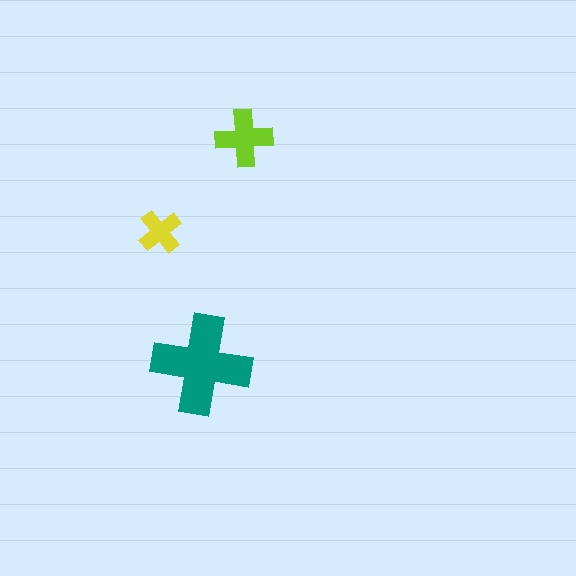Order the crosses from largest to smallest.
the teal one, the lime one, the yellow one.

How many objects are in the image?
There are 3 objects in the image.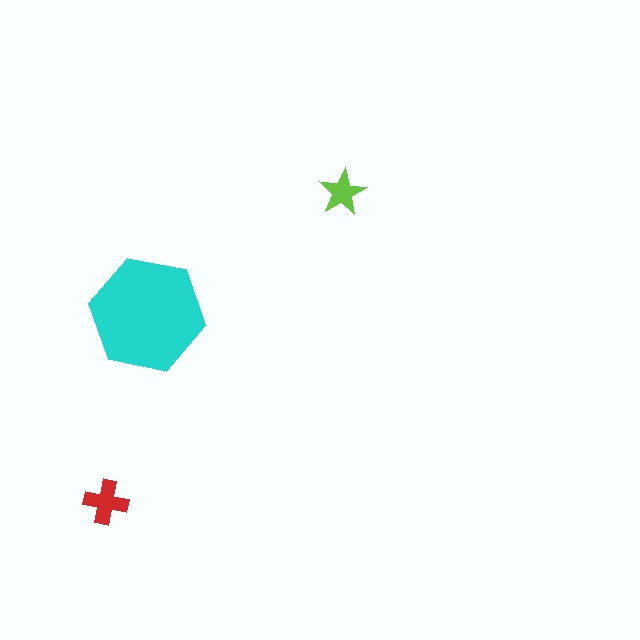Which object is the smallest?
The lime star.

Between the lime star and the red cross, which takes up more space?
The red cross.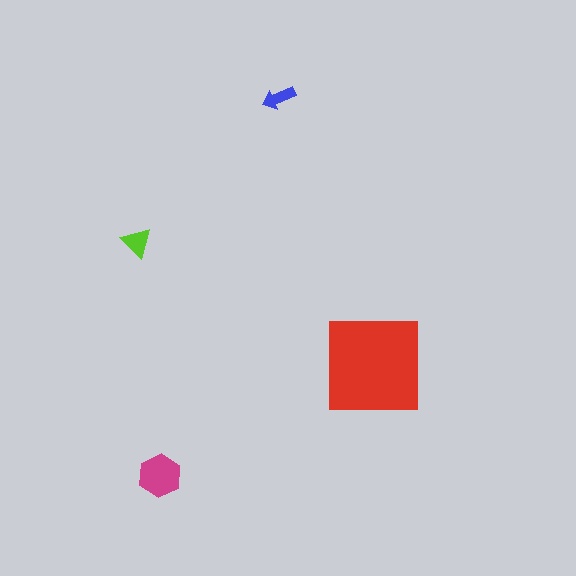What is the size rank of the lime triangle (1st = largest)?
3rd.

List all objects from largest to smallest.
The red square, the magenta hexagon, the lime triangle, the blue arrow.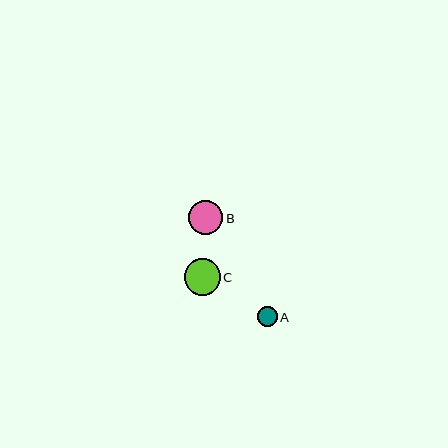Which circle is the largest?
Circle C is the largest with a size of approximately 36 pixels.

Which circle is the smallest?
Circle A is the smallest with a size of approximately 20 pixels.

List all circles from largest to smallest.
From largest to smallest: C, B, A.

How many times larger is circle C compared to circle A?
Circle C is approximately 1.8 times the size of circle A.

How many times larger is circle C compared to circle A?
Circle C is approximately 1.8 times the size of circle A.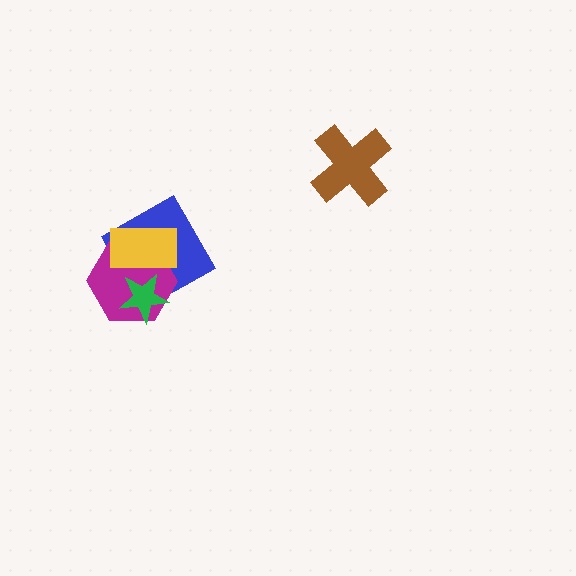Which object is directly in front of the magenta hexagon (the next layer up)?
The yellow rectangle is directly in front of the magenta hexagon.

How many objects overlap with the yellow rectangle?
3 objects overlap with the yellow rectangle.